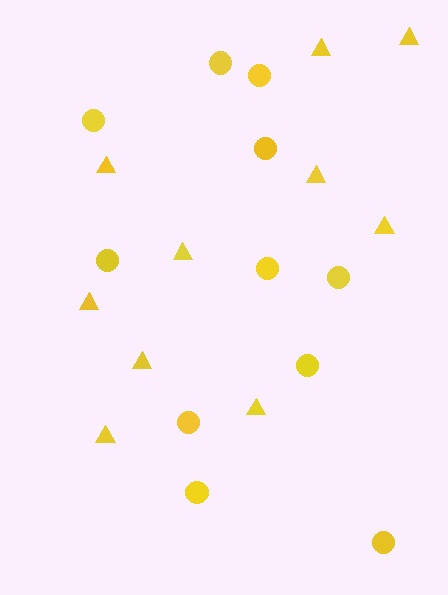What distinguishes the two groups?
There are 2 groups: one group of circles (11) and one group of triangles (10).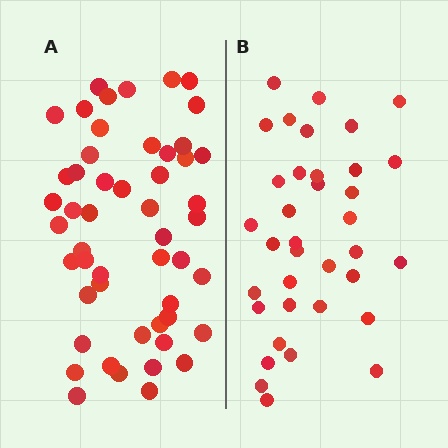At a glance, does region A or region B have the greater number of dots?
Region A (the left region) has more dots.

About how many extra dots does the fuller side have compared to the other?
Region A has approximately 15 more dots than region B.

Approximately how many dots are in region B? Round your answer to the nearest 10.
About 40 dots. (The exact count is 36, which rounds to 40.)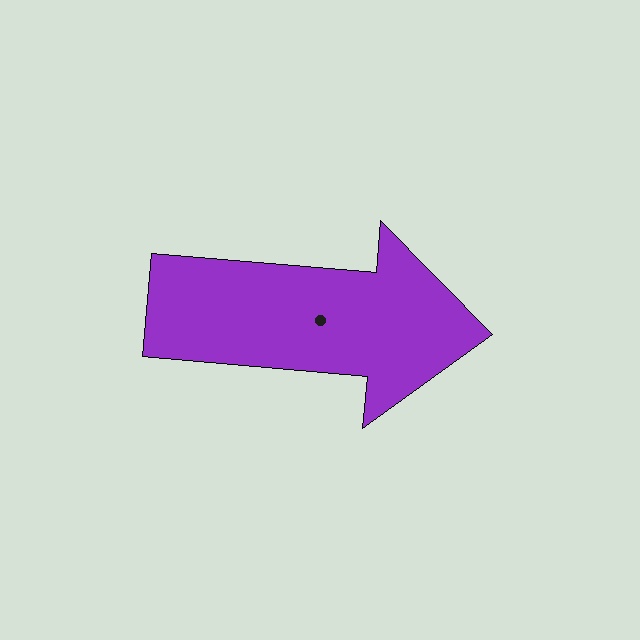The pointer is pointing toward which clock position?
Roughly 3 o'clock.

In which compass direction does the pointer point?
East.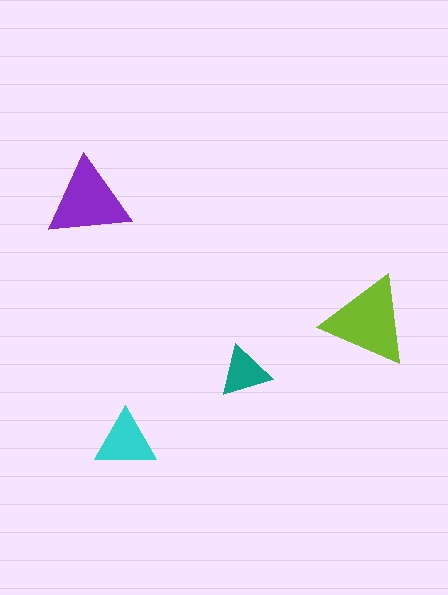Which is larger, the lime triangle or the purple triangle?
The lime one.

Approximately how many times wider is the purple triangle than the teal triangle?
About 1.5 times wider.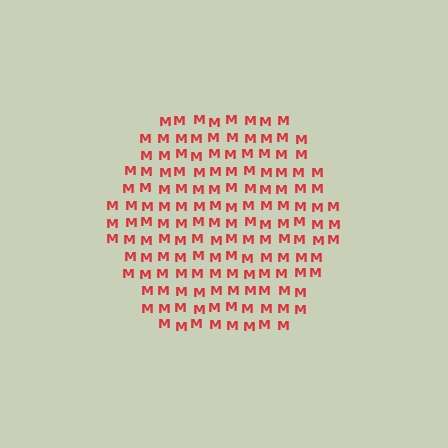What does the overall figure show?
The overall figure shows a hexagon.